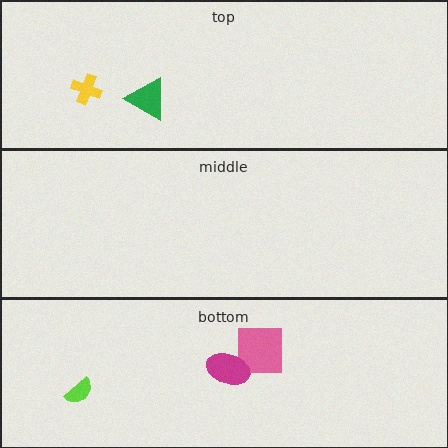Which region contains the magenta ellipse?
The bottom region.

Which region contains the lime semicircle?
The bottom region.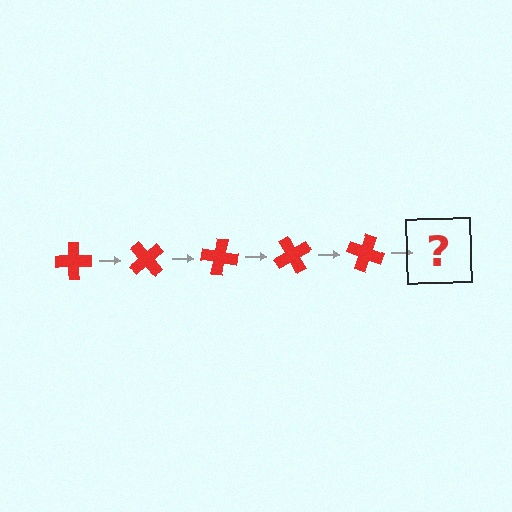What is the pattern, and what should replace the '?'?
The pattern is that the cross rotates 50 degrees each step. The '?' should be a red cross rotated 250 degrees.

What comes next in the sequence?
The next element should be a red cross rotated 250 degrees.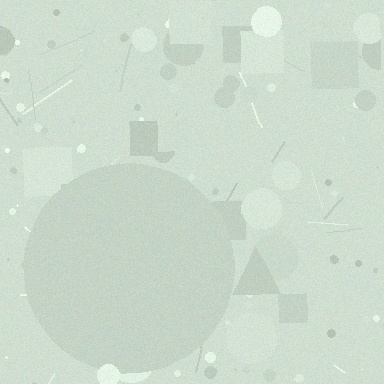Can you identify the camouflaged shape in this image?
The camouflaged shape is a circle.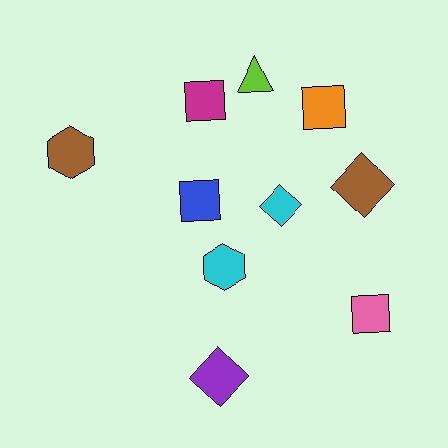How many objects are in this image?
There are 10 objects.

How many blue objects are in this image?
There is 1 blue object.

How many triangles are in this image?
There is 1 triangle.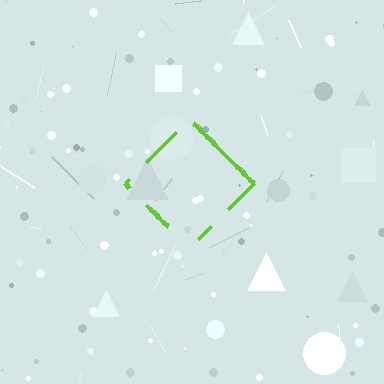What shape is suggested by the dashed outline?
The dashed outline suggests a diamond.